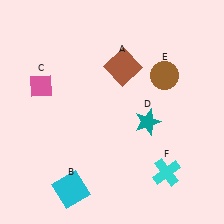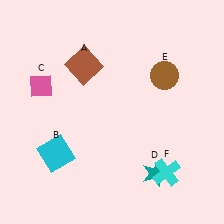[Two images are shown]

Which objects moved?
The objects that moved are: the brown square (A), the cyan square (B), the teal star (D).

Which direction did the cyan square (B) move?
The cyan square (B) moved up.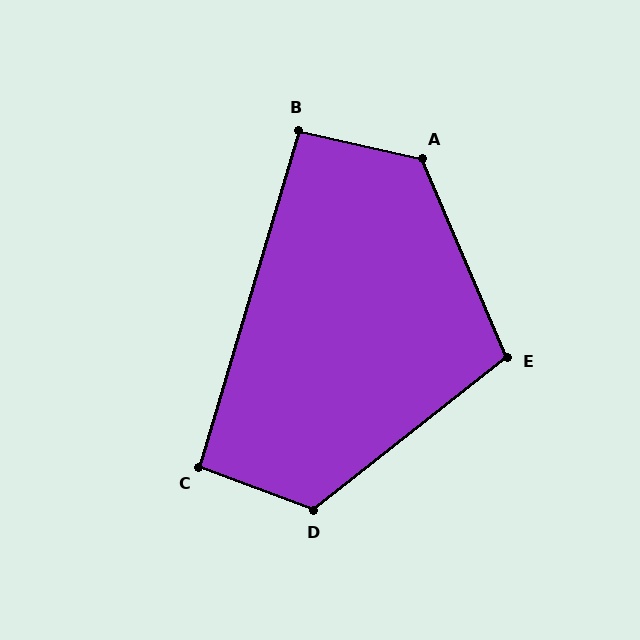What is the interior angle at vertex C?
Approximately 94 degrees (approximately right).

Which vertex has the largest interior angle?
A, at approximately 126 degrees.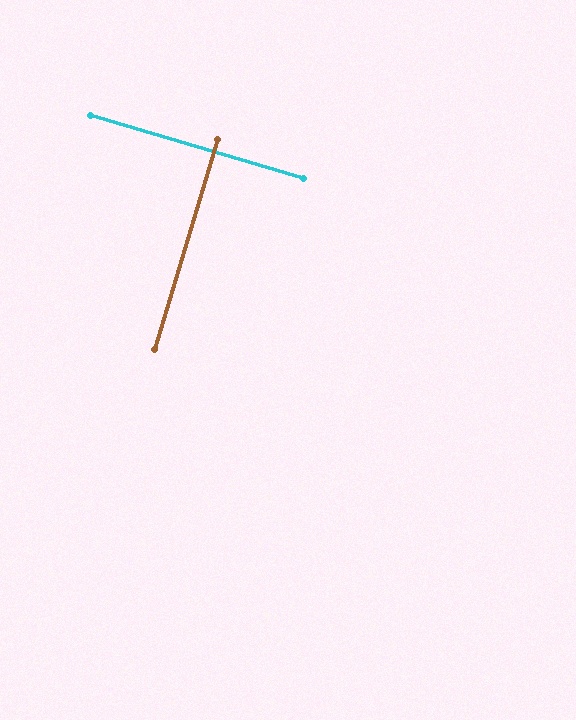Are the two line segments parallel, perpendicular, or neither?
Perpendicular — they meet at approximately 90°.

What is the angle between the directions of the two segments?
Approximately 90 degrees.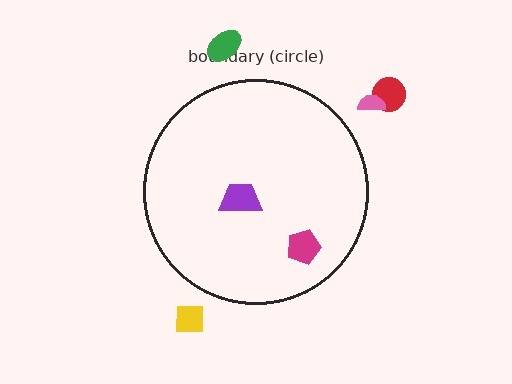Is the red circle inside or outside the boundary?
Outside.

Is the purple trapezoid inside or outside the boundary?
Inside.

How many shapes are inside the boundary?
2 inside, 4 outside.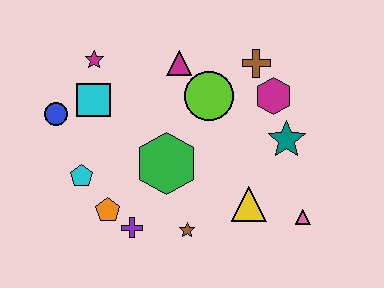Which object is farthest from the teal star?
The blue circle is farthest from the teal star.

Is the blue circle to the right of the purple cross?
No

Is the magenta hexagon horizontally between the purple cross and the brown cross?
No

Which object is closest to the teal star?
The magenta hexagon is closest to the teal star.